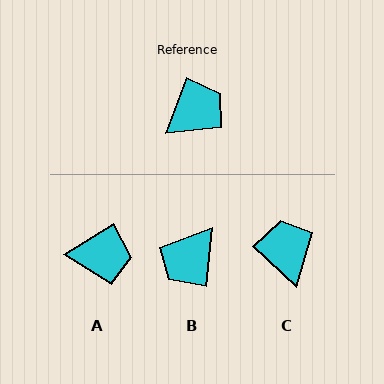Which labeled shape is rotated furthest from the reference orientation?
B, about 165 degrees away.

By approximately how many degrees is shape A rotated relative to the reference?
Approximately 38 degrees clockwise.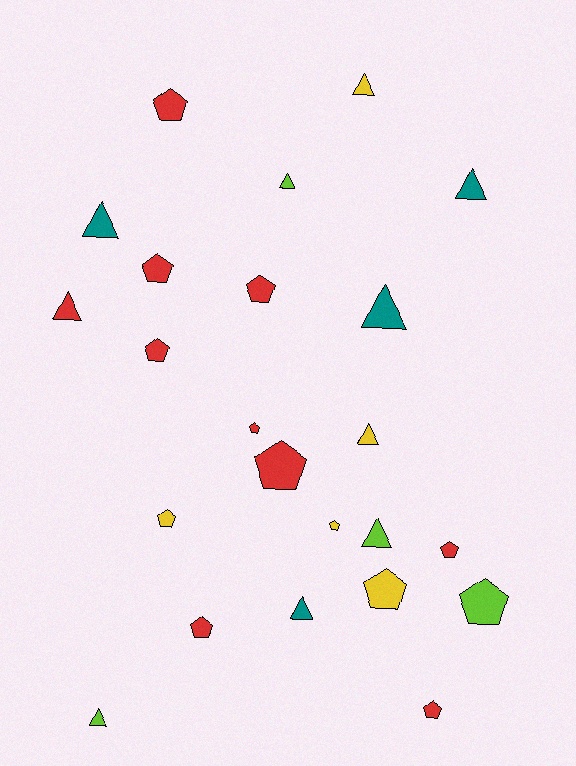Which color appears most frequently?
Red, with 10 objects.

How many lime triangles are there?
There are 3 lime triangles.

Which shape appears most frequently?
Pentagon, with 13 objects.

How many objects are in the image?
There are 23 objects.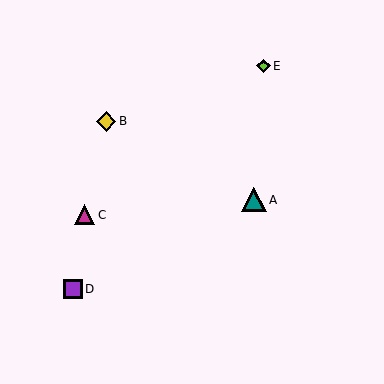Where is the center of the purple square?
The center of the purple square is at (73, 289).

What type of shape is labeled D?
Shape D is a purple square.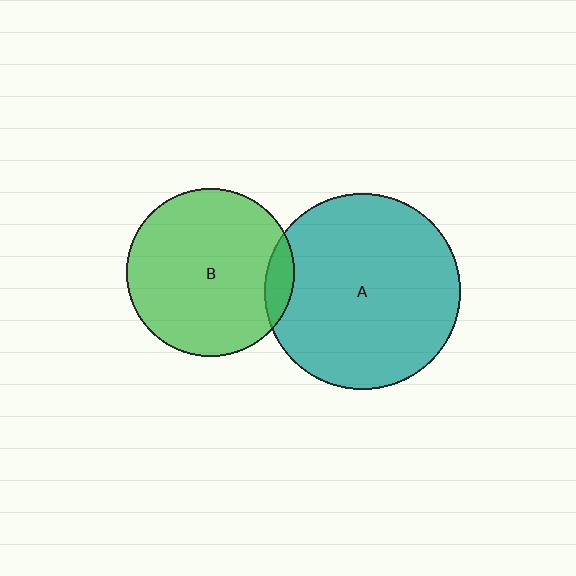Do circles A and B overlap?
Yes.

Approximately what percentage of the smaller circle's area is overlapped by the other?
Approximately 10%.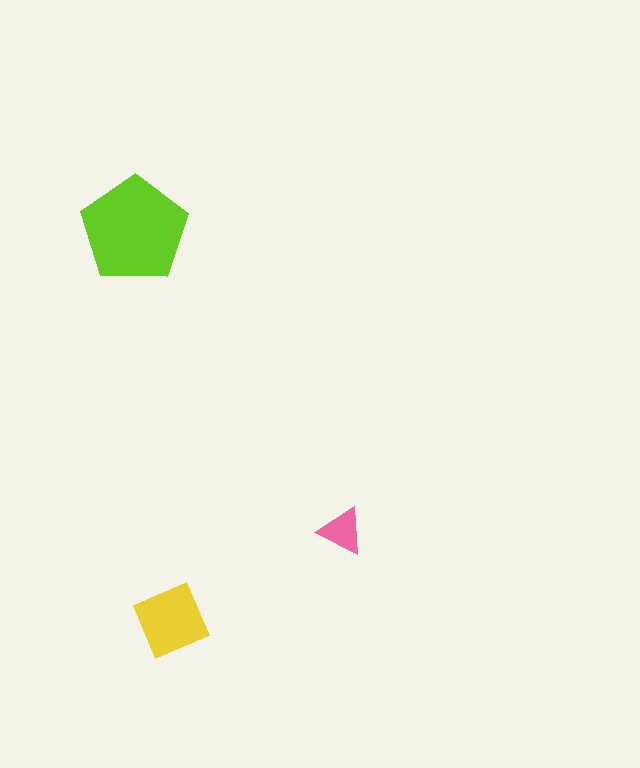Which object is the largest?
The lime pentagon.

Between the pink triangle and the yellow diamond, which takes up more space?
The yellow diamond.